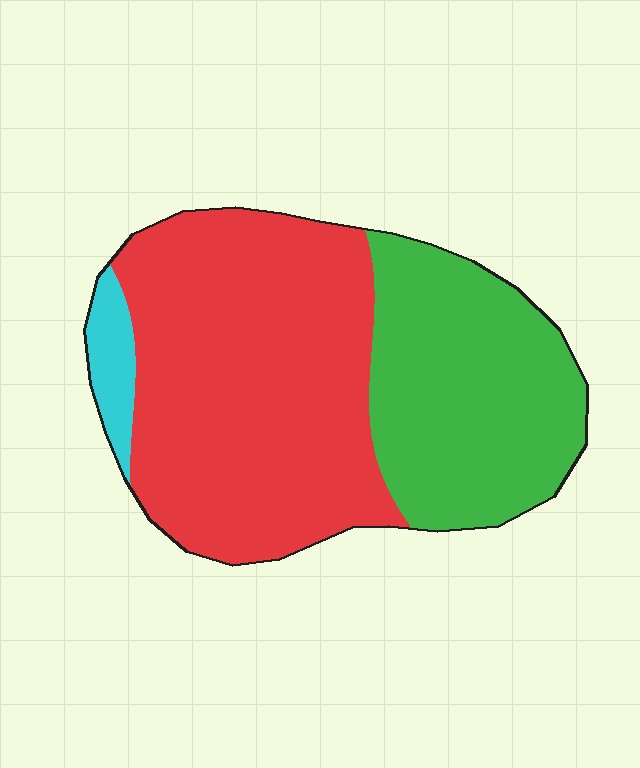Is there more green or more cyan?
Green.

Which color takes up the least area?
Cyan, at roughly 5%.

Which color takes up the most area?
Red, at roughly 60%.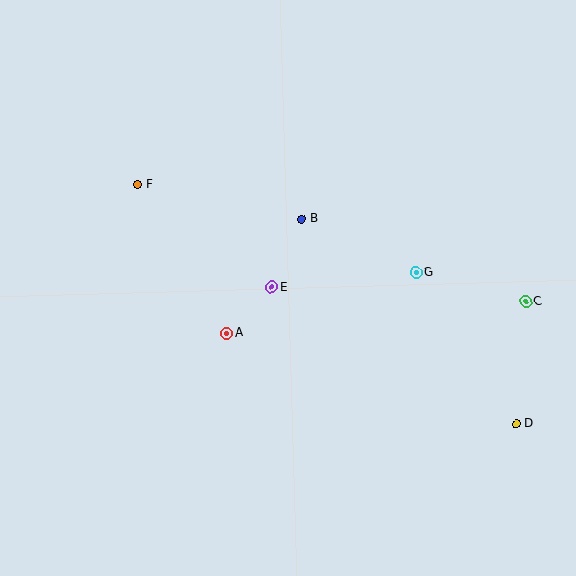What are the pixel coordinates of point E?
Point E is at (271, 287).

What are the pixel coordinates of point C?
Point C is at (526, 301).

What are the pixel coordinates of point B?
Point B is at (302, 219).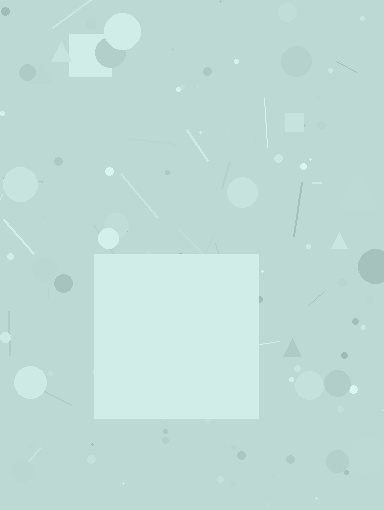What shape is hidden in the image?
A square is hidden in the image.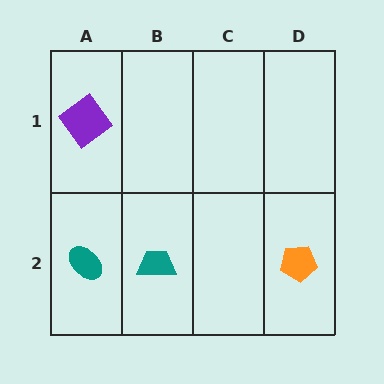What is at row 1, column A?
A purple diamond.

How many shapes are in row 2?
3 shapes.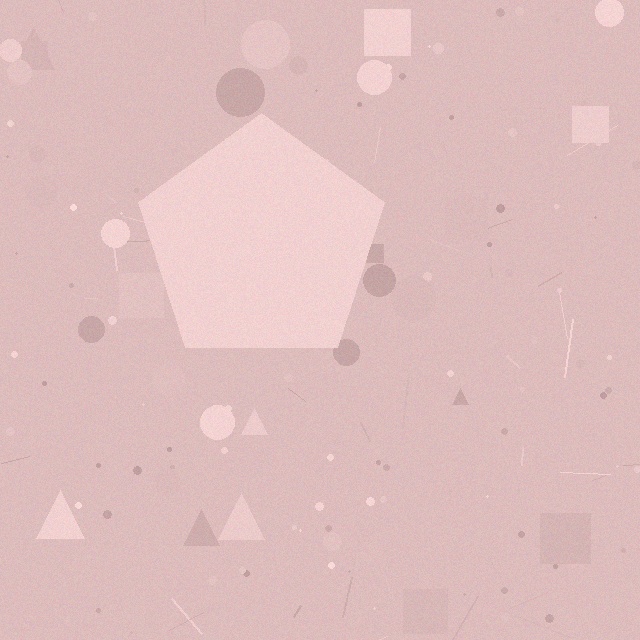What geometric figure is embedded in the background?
A pentagon is embedded in the background.